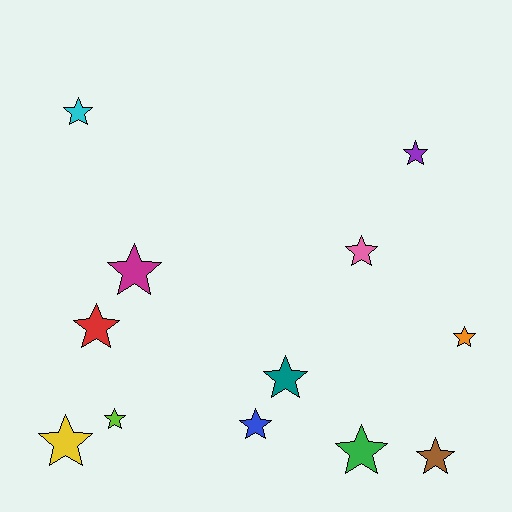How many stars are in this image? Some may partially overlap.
There are 12 stars.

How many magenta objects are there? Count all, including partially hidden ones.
There is 1 magenta object.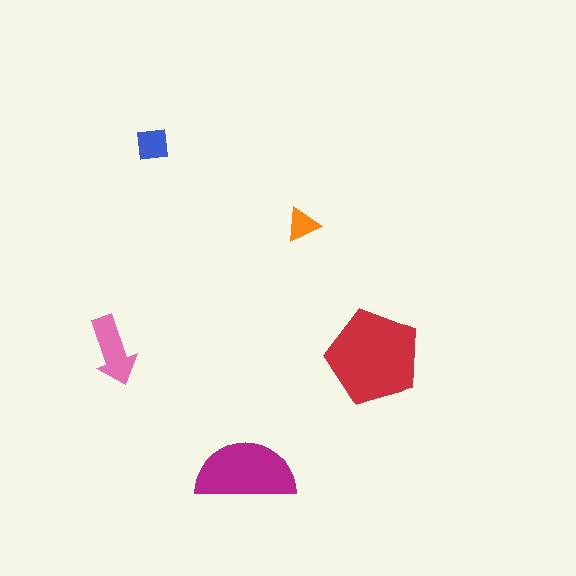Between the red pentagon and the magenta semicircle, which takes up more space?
The red pentagon.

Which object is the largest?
The red pentagon.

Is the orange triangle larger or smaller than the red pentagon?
Smaller.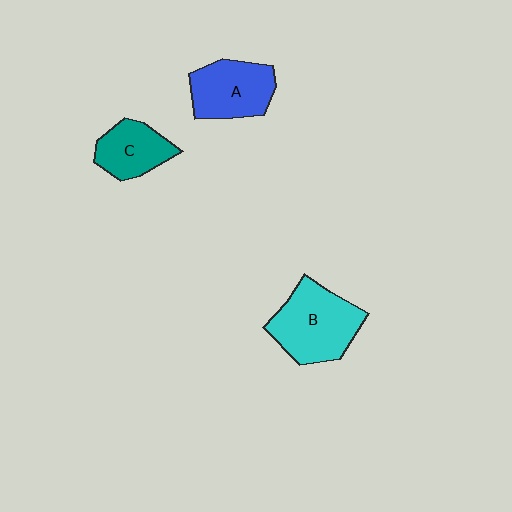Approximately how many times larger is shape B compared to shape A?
Approximately 1.3 times.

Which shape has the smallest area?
Shape C (teal).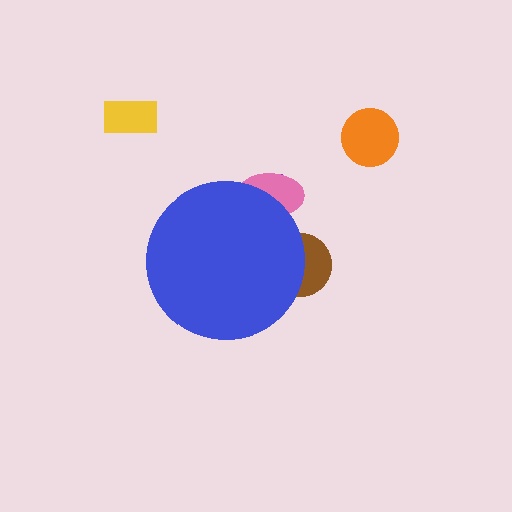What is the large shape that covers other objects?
A blue circle.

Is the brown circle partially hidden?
Yes, the brown circle is partially hidden behind the blue circle.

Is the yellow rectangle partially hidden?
No, the yellow rectangle is fully visible.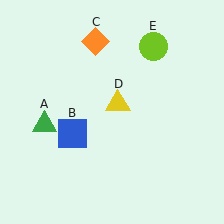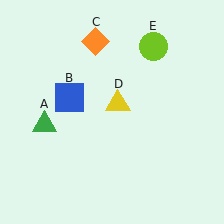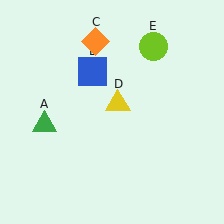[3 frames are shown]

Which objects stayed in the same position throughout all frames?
Green triangle (object A) and orange diamond (object C) and yellow triangle (object D) and lime circle (object E) remained stationary.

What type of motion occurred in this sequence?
The blue square (object B) rotated clockwise around the center of the scene.